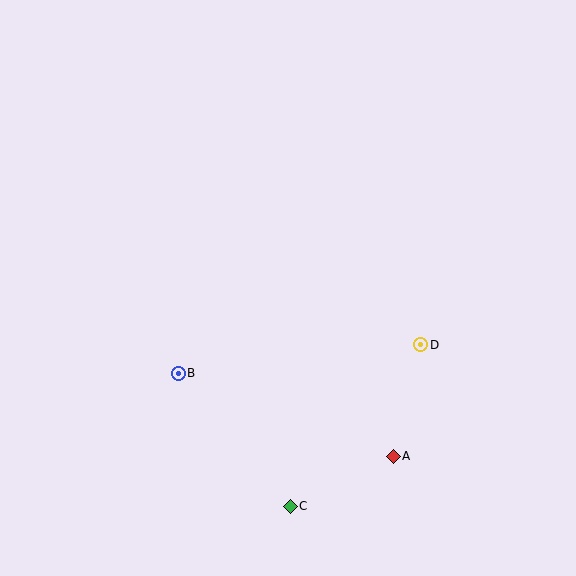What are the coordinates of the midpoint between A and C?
The midpoint between A and C is at (342, 481).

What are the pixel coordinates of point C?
Point C is at (290, 506).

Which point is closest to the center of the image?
Point B at (178, 373) is closest to the center.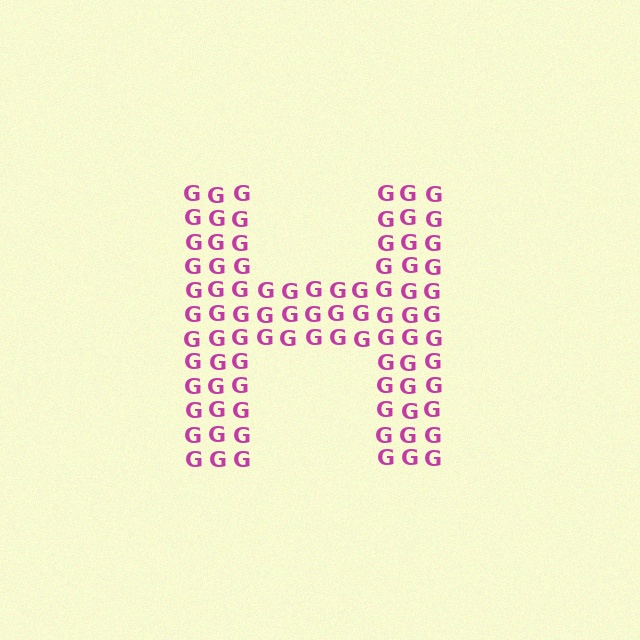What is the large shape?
The large shape is the letter H.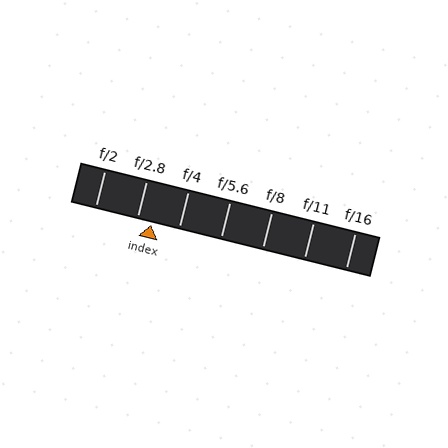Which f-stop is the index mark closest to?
The index mark is closest to f/2.8.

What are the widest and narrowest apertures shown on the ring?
The widest aperture shown is f/2 and the narrowest is f/16.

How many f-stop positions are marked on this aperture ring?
There are 7 f-stop positions marked.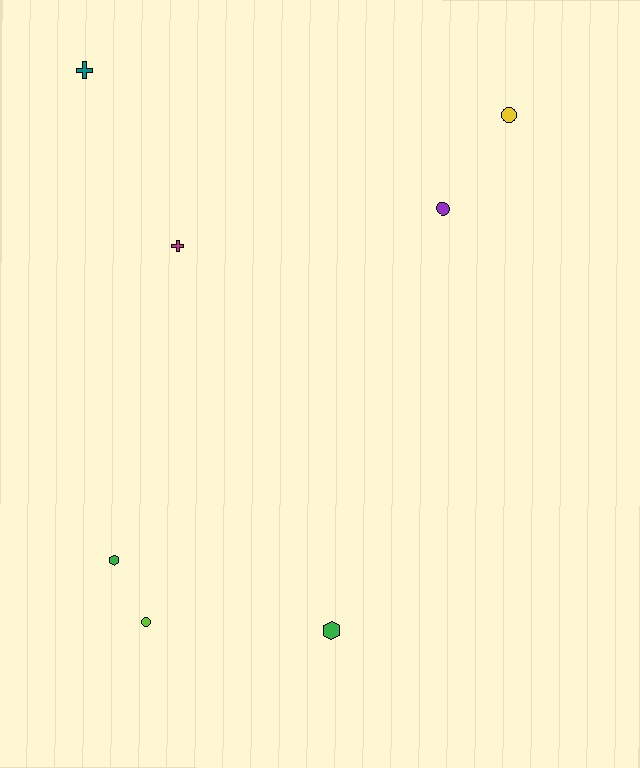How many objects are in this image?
There are 7 objects.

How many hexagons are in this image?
There are 2 hexagons.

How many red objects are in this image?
There are no red objects.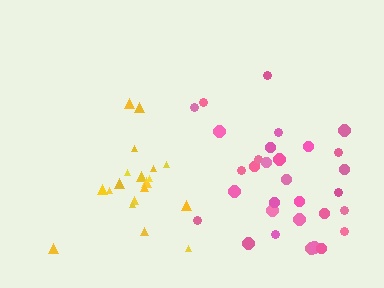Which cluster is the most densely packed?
Yellow.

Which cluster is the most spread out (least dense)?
Pink.